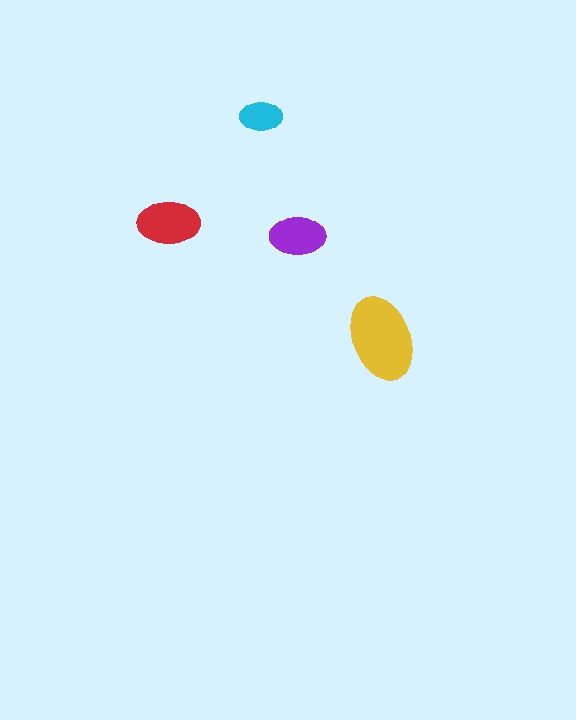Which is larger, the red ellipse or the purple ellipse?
The red one.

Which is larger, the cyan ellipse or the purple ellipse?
The purple one.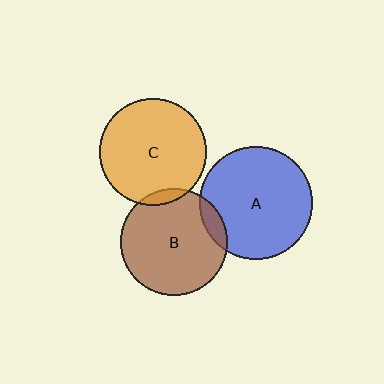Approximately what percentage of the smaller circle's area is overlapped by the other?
Approximately 5%.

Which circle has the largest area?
Circle A (blue).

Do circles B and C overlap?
Yes.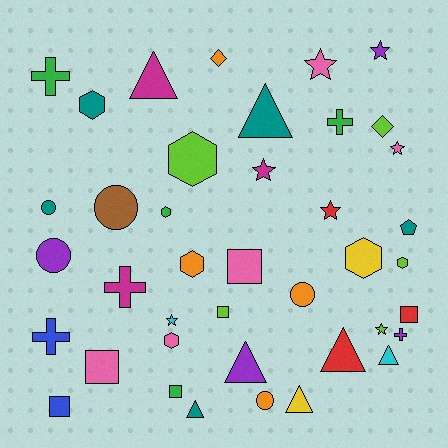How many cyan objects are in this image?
There are 2 cyan objects.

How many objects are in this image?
There are 40 objects.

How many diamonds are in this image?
There are 2 diamonds.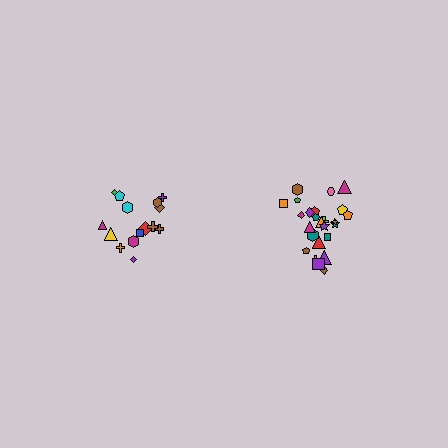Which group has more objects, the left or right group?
The right group.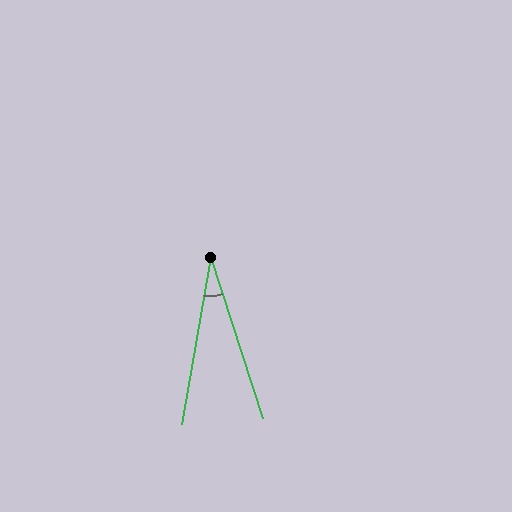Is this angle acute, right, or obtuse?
It is acute.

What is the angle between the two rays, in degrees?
Approximately 28 degrees.